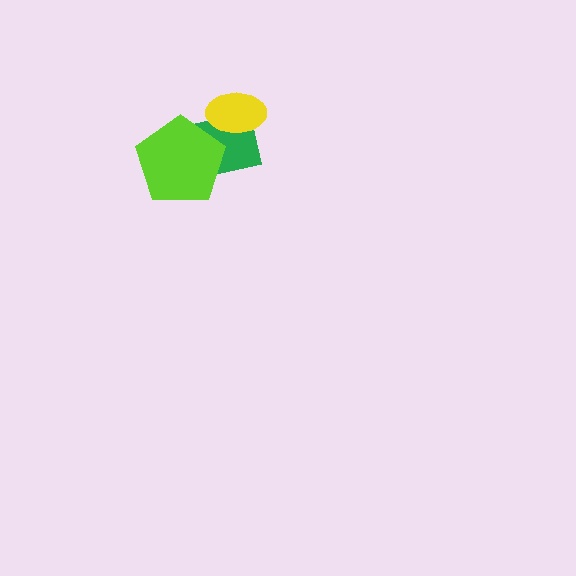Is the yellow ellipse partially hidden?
No, no other shape covers it.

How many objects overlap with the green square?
2 objects overlap with the green square.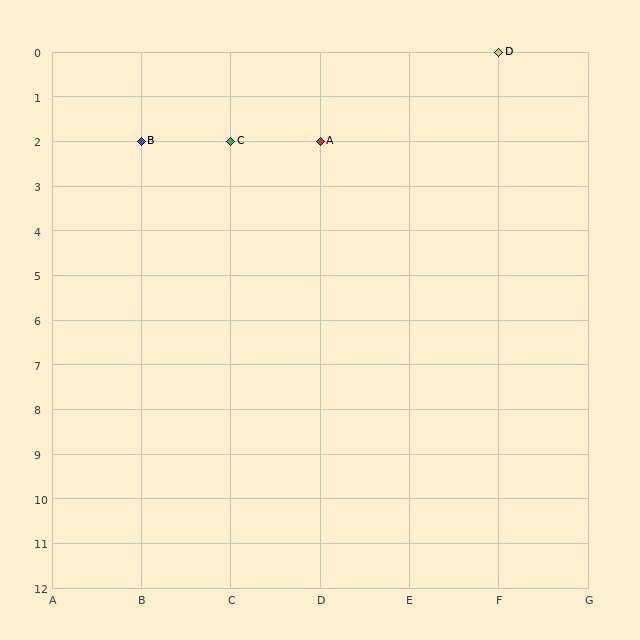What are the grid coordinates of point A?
Point A is at grid coordinates (D, 2).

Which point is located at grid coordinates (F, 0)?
Point D is at (F, 0).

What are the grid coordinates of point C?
Point C is at grid coordinates (C, 2).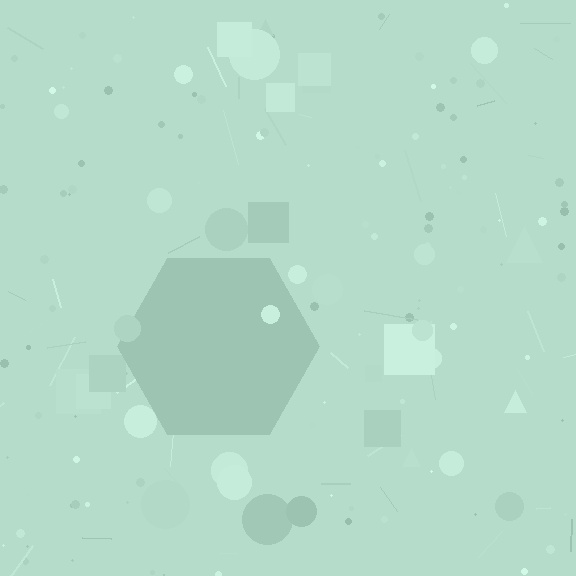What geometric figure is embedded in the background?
A hexagon is embedded in the background.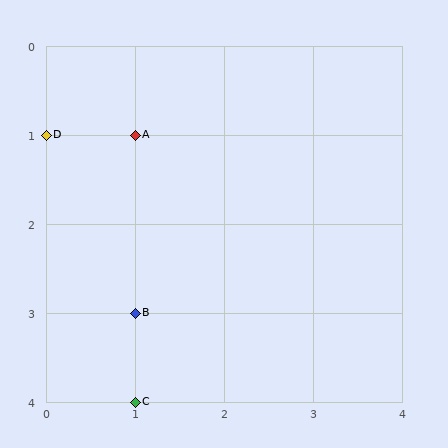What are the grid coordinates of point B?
Point B is at grid coordinates (1, 3).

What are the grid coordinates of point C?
Point C is at grid coordinates (1, 4).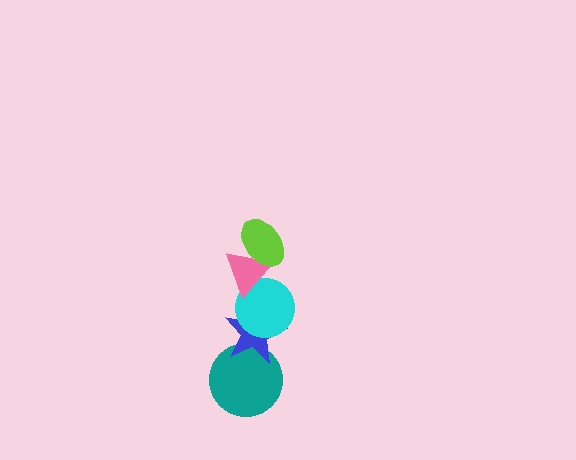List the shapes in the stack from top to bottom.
From top to bottom: the lime ellipse, the pink triangle, the cyan circle, the blue star, the teal circle.